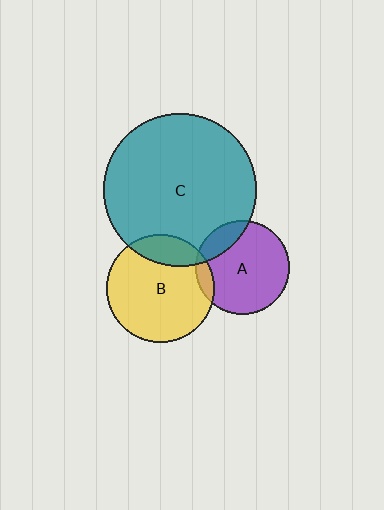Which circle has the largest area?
Circle C (teal).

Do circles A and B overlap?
Yes.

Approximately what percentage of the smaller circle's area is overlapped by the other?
Approximately 10%.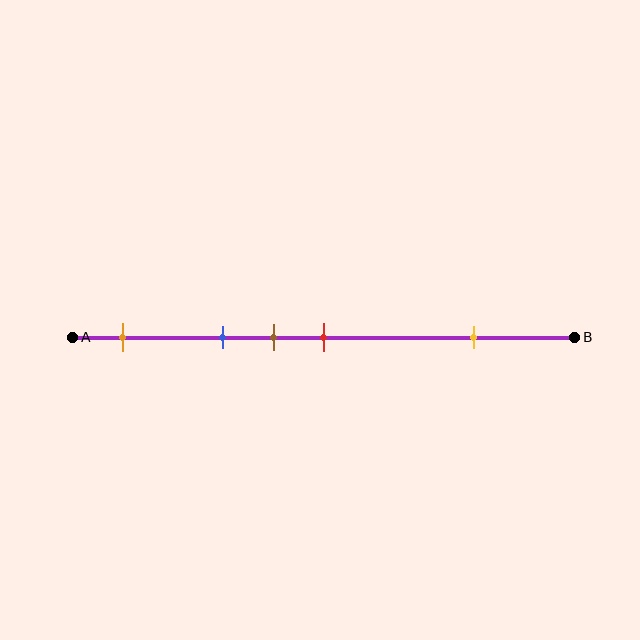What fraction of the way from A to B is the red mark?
The red mark is approximately 50% (0.5) of the way from A to B.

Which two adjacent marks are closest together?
The brown and red marks are the closest adjacent pair.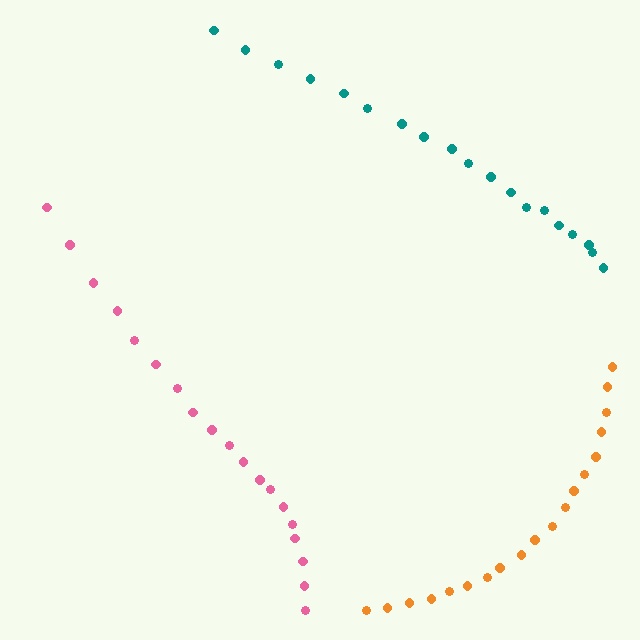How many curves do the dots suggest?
There are 3 distinct paths.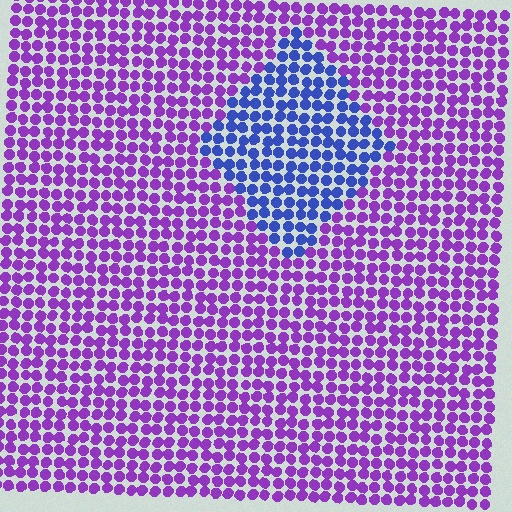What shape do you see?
I see a diamond.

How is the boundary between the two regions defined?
The boundary is defined purely by a slight shift in hue (about 51 degrees). Spacing, size, and orientation are identical on both sides.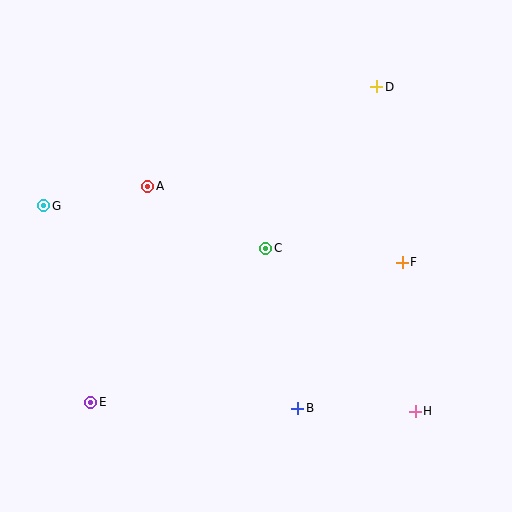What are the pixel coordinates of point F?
Point F is at (402, 262).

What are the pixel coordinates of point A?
Point A is at (148, 186).